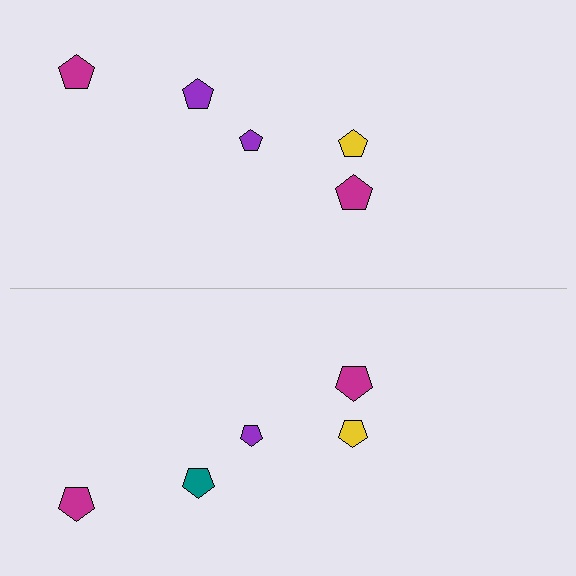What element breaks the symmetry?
The teal pentagon on the bottom side breaks the symmetry — its mirror counterpart is purple.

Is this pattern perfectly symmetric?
No, the pattern is not perfectly symmetric. The teal pentagon on the bottom side breaks the symmetry — its mirror counterpart is purple.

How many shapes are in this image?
There are 10 shapes in this image.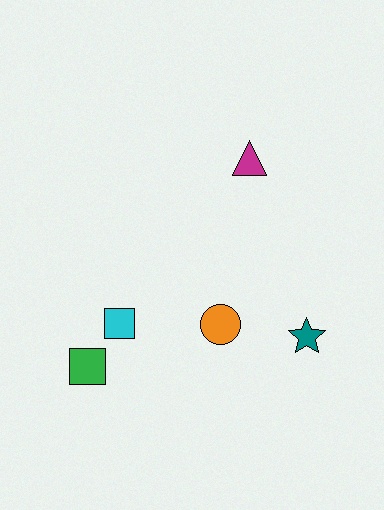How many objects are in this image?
There are 5 objects.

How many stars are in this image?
There is 1 star.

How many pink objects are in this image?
There are no pink objects.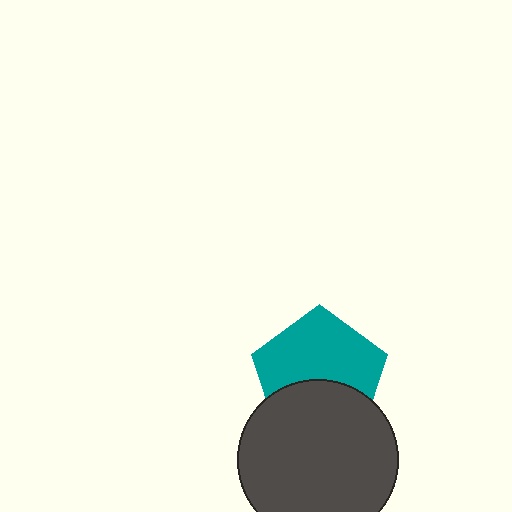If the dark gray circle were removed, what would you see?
You would see the complete teal pentagon.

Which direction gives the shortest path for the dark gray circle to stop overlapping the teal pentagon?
Moving down gives the shortest separation.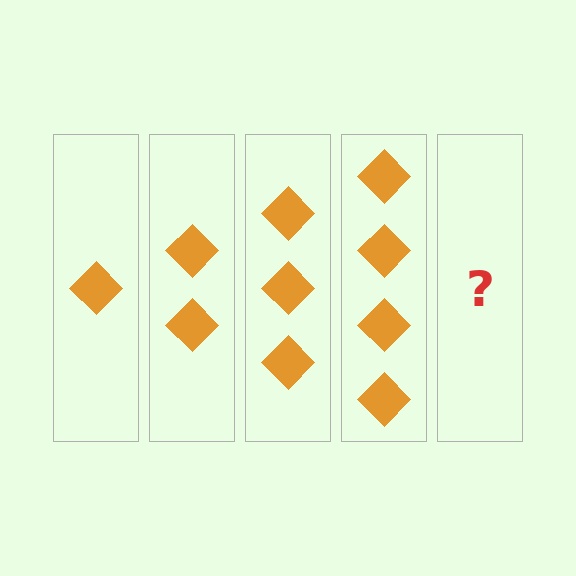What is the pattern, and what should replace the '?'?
The pattern is that each step adds one more diamond. The '?' should be 5 diamonds.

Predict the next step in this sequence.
The next step is 5 diamonds.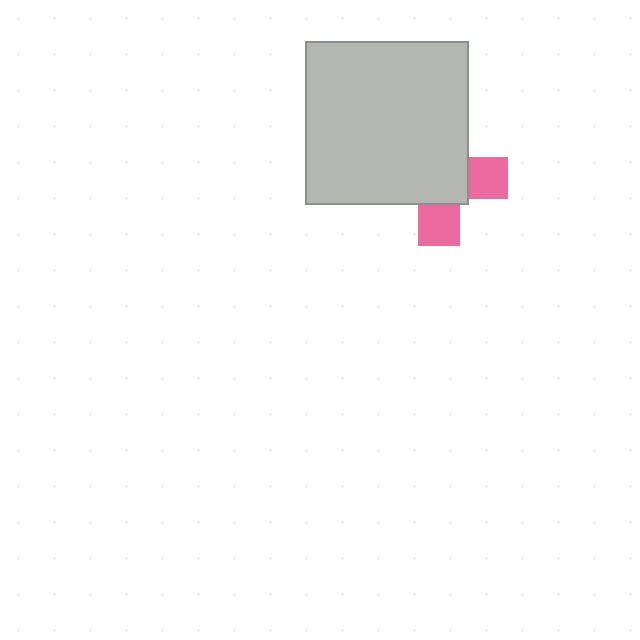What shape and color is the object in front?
The object in front is a light gray square.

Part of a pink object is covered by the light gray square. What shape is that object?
It is a cross.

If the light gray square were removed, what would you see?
You would see the complete pink cross.